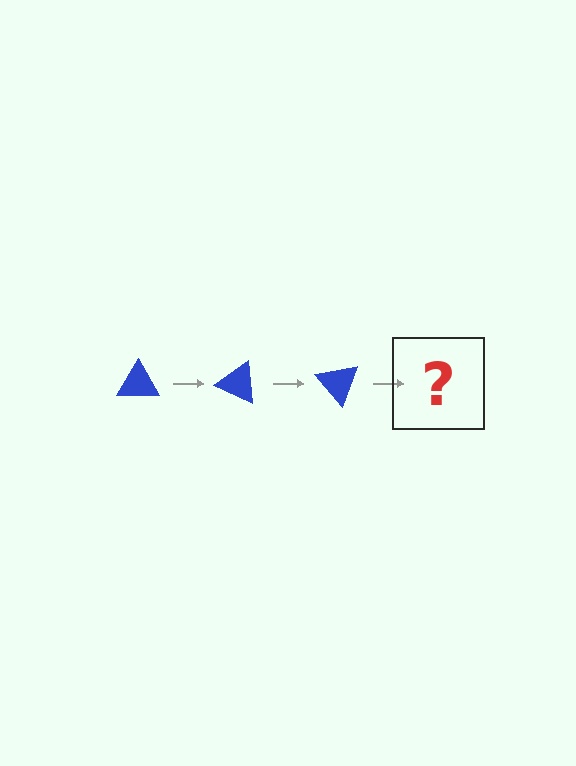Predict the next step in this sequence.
The next step is a blue triangle rotated 75 degrees.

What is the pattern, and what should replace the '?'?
The pattern is that the triangle rotates 25 degrees each step. The '?' should be a blue triangle rotated 75 degrees.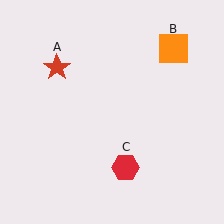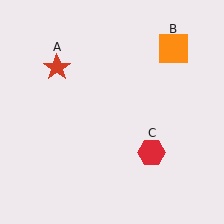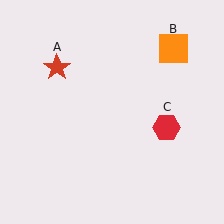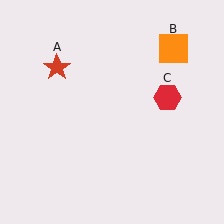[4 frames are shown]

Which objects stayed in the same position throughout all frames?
Red star (object A) and orange square (object B) remained stationary.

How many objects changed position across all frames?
1 object changed position: red hexagon (object C).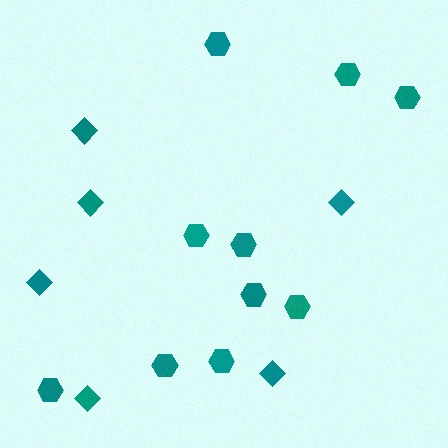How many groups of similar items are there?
There are 2 groups: one group of hexagons (10) and one group of diamonds (6).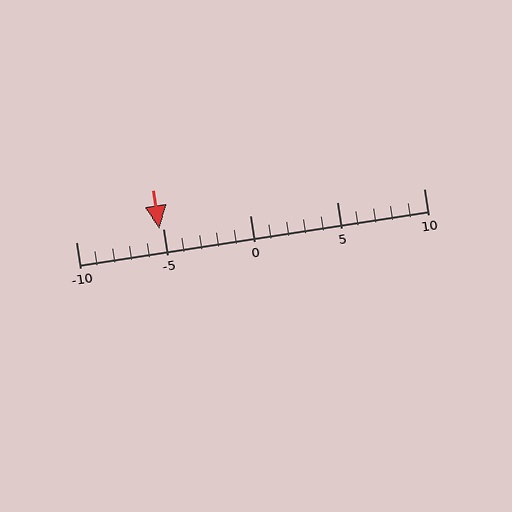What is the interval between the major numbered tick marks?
The major tick marks are spaced 5 units apart.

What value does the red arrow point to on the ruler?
The red arrow points to approximately -5.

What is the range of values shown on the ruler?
The ruler shows values from -10 to 10.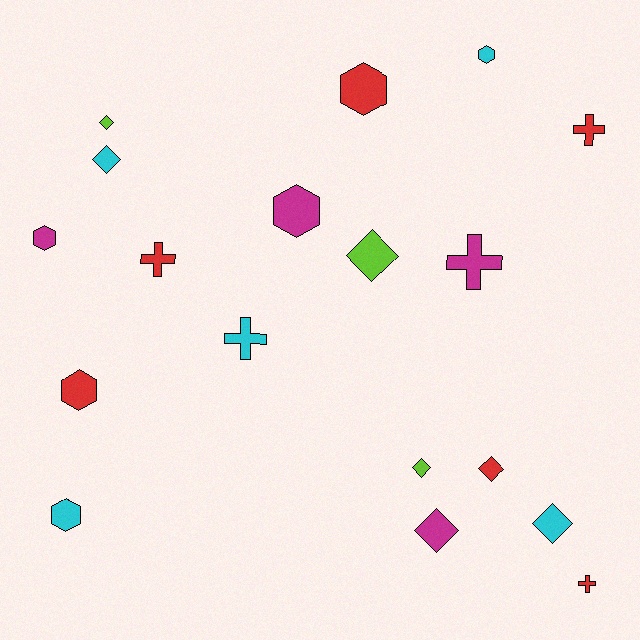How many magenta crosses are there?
There is 1 magenta cross.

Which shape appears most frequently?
Diamond, with 7 objects.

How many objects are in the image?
There are 18 objects.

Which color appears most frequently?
Red, with 6 objects.